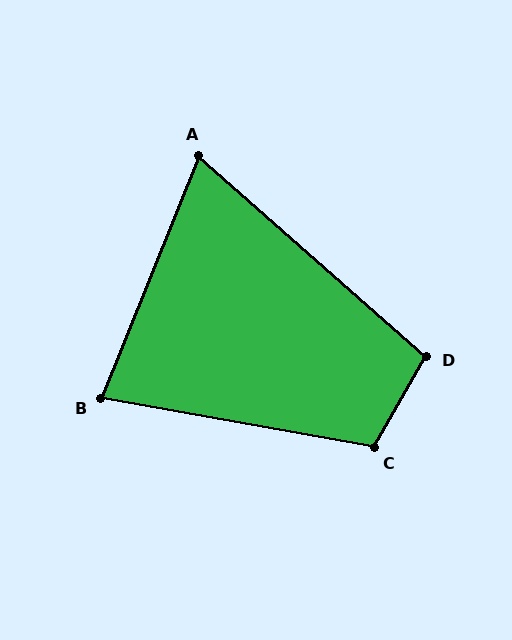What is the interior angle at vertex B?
Approximately 78 degrees (acute).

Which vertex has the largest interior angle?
C, at approximately 109 degrees.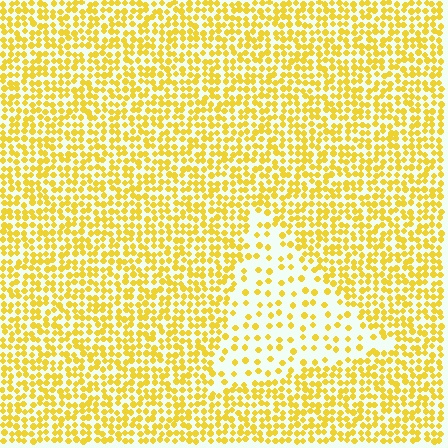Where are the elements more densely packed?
The elements are more densely packed outside the triangle boundary.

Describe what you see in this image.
The image contains small yellow elements arranged at two different densities. A triangle-shaped region is visible where the elements are less densely packed than the surrounding area.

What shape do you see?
I see a triangle.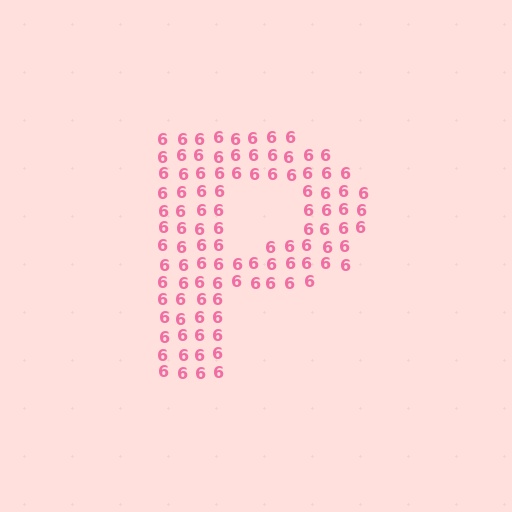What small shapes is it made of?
It is made of small digit 6's.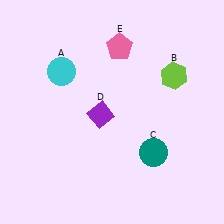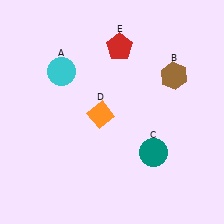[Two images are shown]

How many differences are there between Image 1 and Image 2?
There are 3 differences between the two images.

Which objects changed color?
B changed from lime to brown. D changed from purple to orange. E changed from pink to red.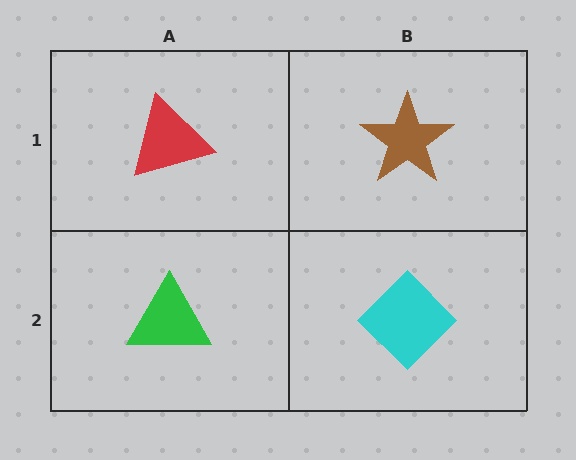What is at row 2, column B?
A cyan diamond.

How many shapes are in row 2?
2 shapes.